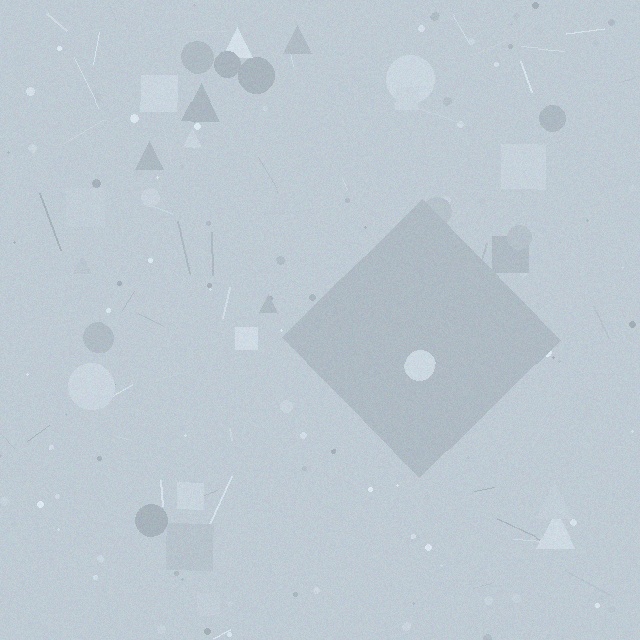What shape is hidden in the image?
A diamond is hidden in the image.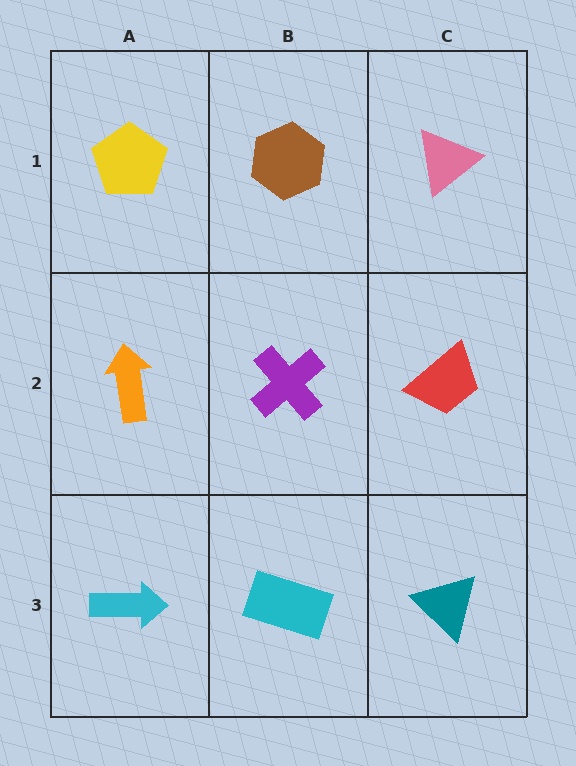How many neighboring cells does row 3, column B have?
3.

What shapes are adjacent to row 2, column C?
A pink triangle (row 1, column C), a teal triangle (row 3, column C), a purple cross (row 2, column B).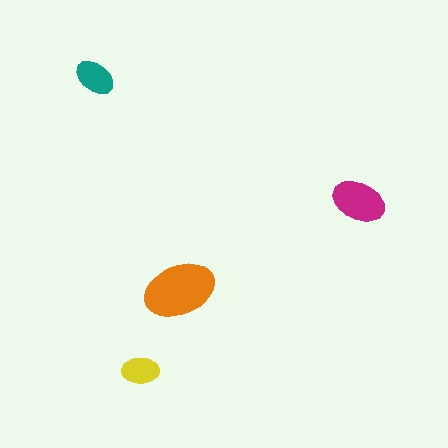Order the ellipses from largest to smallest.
the orange one, the magenta one, the teal one, the yellow one.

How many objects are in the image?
There are 4 objects in the image.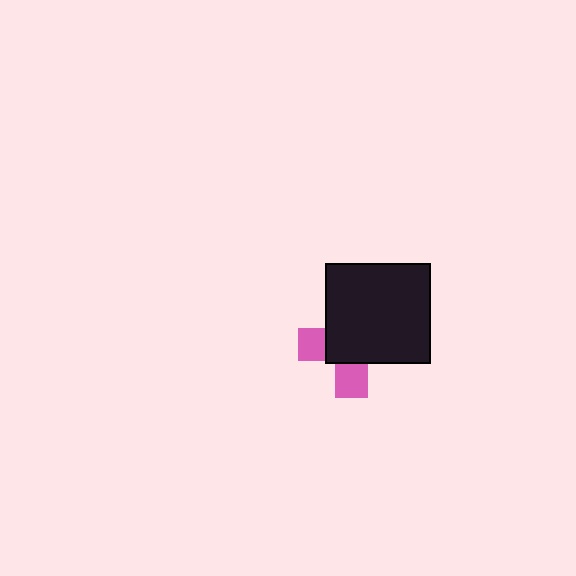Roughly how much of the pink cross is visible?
A small part of it is visible (roughly 34%).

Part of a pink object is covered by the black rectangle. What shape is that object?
It is a cross.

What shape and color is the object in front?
The object in front is a black rectangle.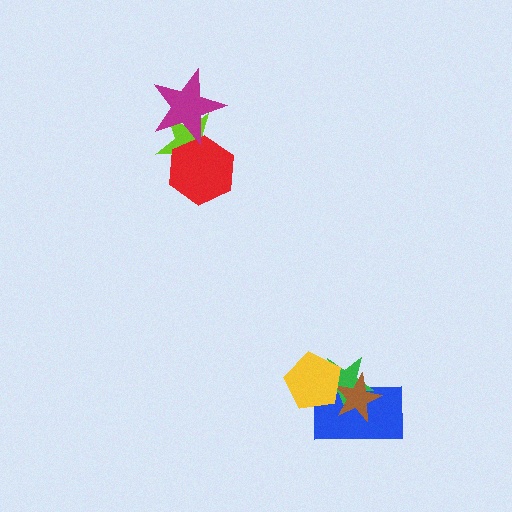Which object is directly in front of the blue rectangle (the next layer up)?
The green star is directly in front of the blue rectangle.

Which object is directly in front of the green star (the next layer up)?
The brown star is directly in front of the green star.